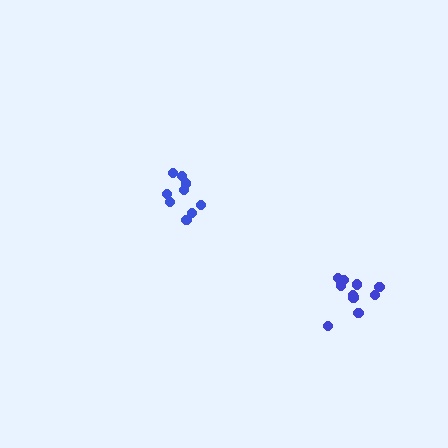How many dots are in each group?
Group 1: 9 dots, Group 2: 10 dots (19 total).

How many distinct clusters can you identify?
There are 2 distinct clusters.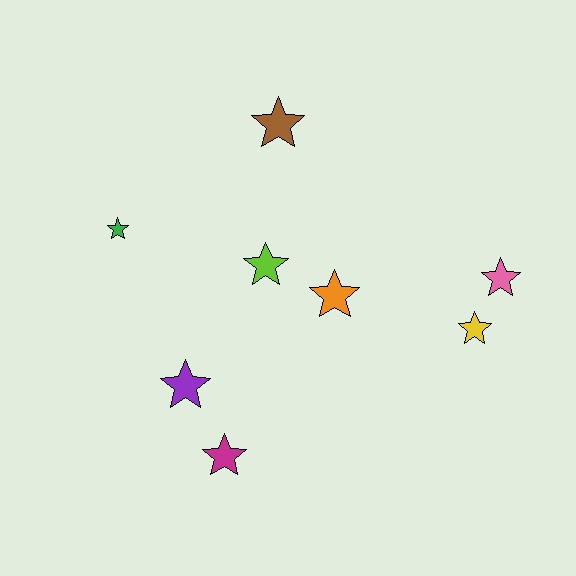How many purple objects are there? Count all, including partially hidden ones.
There is 1 purple object.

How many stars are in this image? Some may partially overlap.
There are 8 stars.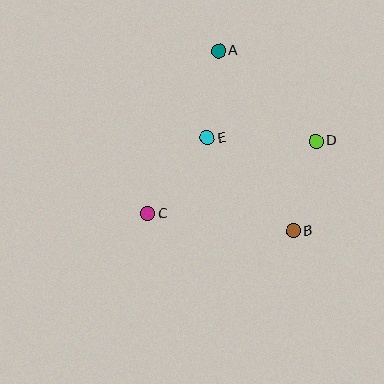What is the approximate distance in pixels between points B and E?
The distance between B and E is approximately 127 pixels.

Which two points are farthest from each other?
Points A and B are farthest from each other.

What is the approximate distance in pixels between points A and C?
The distance between A and C is approximately 177 pixels.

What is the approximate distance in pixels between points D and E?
The distance between D and E is approximately 109 pixels.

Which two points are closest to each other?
Points A and E are closest to each other.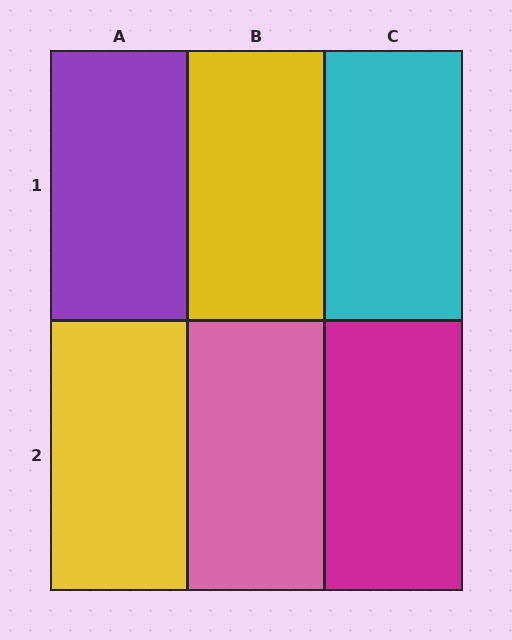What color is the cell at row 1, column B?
Yellow.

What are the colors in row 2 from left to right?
Yellow, pink, magenta.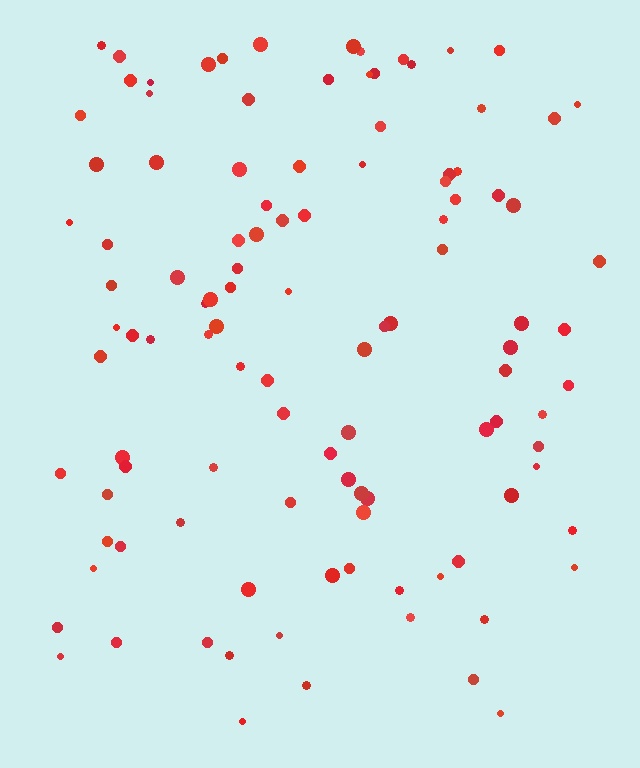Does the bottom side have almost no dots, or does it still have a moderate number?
Still a moderate number, just noticeably fewer than the top.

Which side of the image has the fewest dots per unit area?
The bottom.